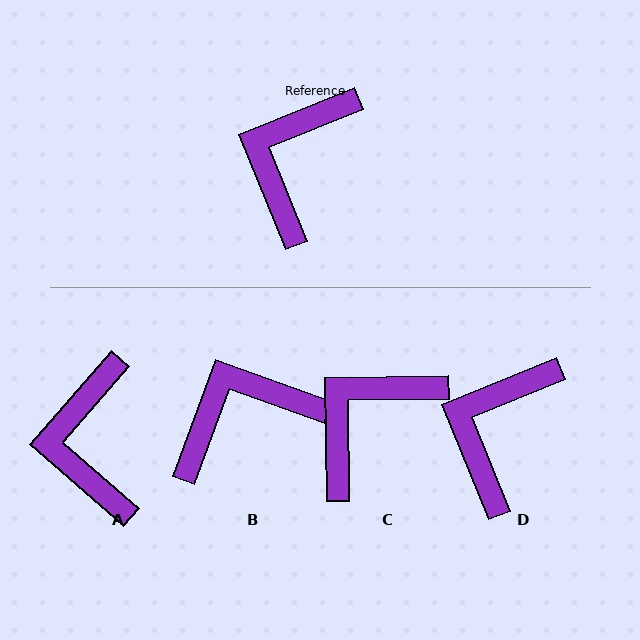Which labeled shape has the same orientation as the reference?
D.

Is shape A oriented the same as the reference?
No, it is off by about 27 degrees.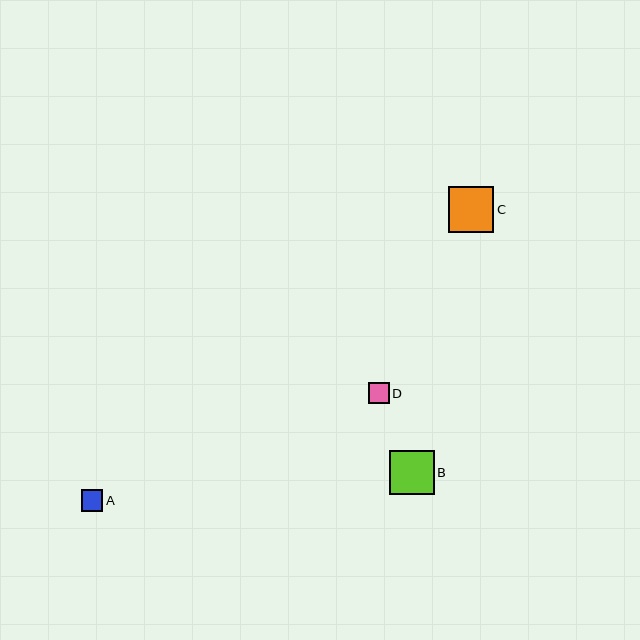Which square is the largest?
Square C is the largest with a size of approximately 46 pixels.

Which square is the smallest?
Square D is the smallest with a size of approximately 21 pixels.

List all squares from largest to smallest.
From largest to smallest: C, B, A, D.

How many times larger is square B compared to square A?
Square B is approximately 2.1 times the size of square A.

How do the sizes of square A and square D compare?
Square A and square D are approximately the same size.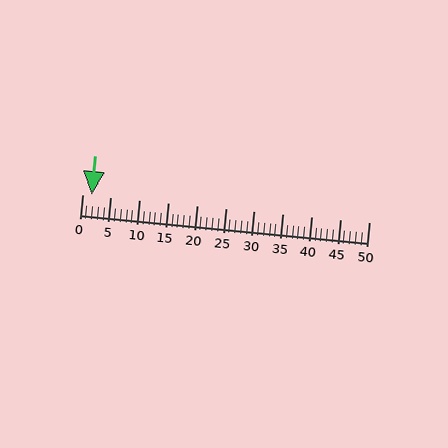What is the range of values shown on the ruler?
The ruler shows values from 0 to 50.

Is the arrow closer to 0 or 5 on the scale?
The arrow is closer to 0.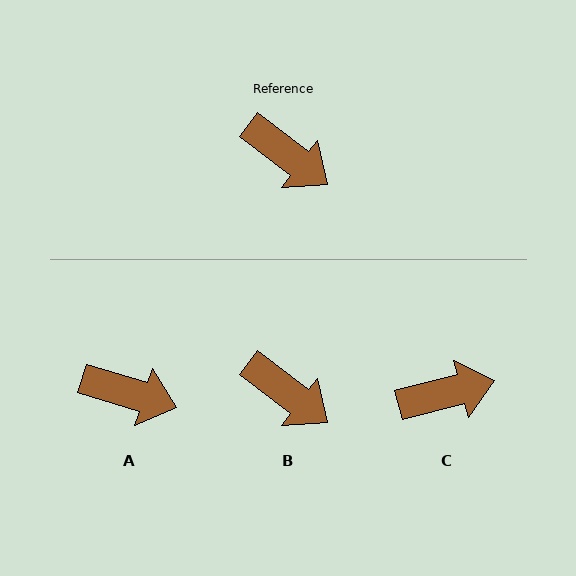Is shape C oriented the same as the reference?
No, it is off by about 52 degrees.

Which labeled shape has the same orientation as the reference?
B.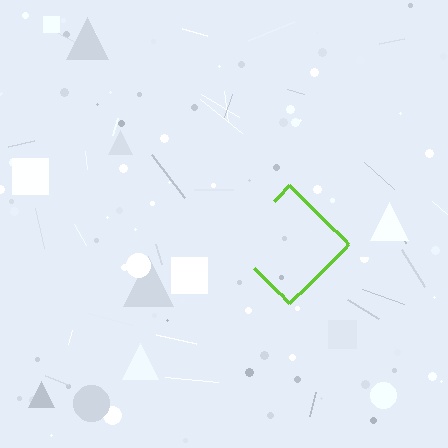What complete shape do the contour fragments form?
The contour fragments form a diamond.